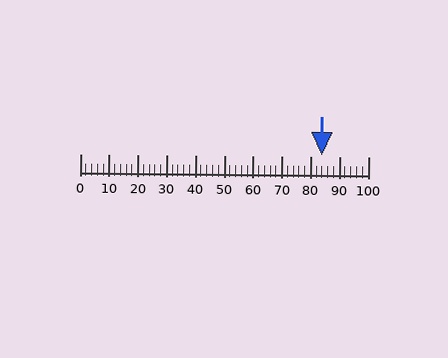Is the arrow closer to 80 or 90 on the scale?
The arrow is closer to 80.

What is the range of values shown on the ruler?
The ruler shows values from 0 to 100.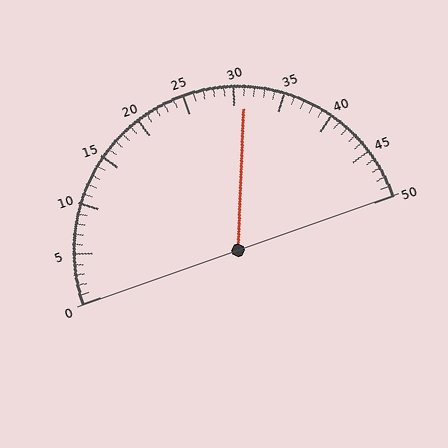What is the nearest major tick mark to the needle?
The nearest major tick mark is 30.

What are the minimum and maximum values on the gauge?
The gauge ranges from 0 to 50.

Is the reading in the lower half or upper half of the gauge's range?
The reading is in the upper half of the range (0 to 50).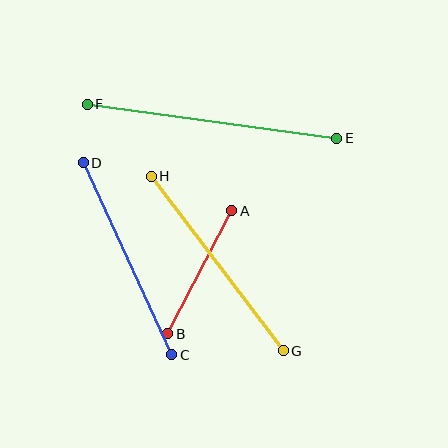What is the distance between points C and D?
The distance is approximately 212 pixels.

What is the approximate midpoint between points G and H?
The midpoint is at approximately (217, 263) pixels.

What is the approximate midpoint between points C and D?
The midpoint is at approximately (128, 259) pixels.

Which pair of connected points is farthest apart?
Points E and F are farthest apart.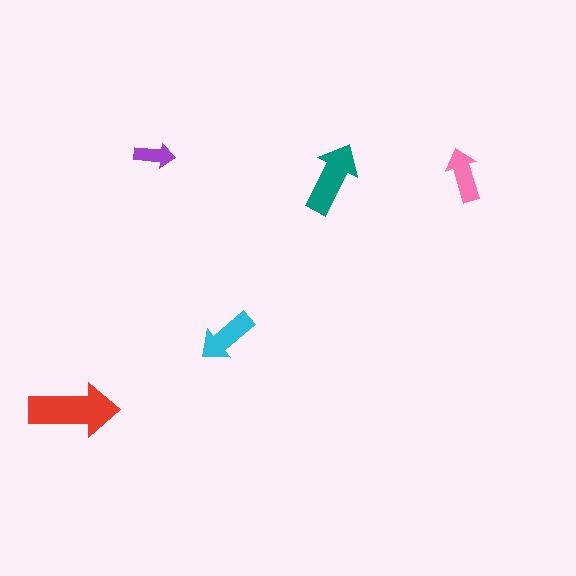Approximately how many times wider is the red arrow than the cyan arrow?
About 1.5 times wider.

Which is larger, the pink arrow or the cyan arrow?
The cyan one.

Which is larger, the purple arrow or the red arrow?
The red one.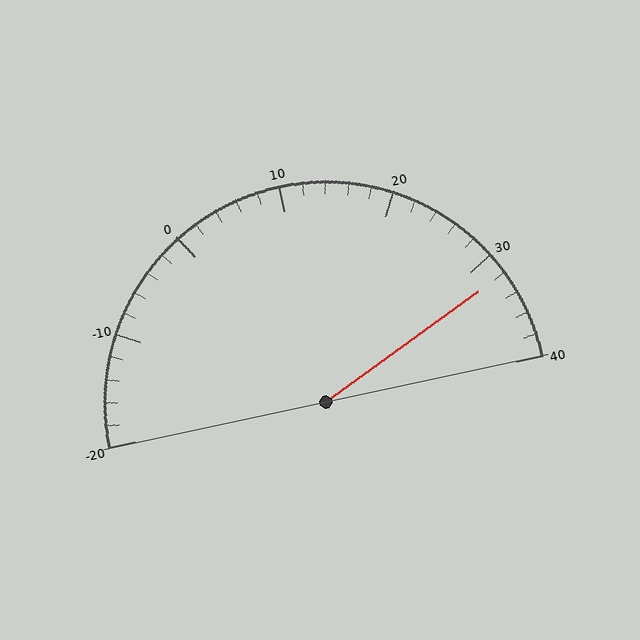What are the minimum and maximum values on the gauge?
The gauge ranges from -20 to 40.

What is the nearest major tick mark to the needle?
The nearest major tick mark is 30.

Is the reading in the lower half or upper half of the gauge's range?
The reading is in the upper half of the range (-20 to 40).